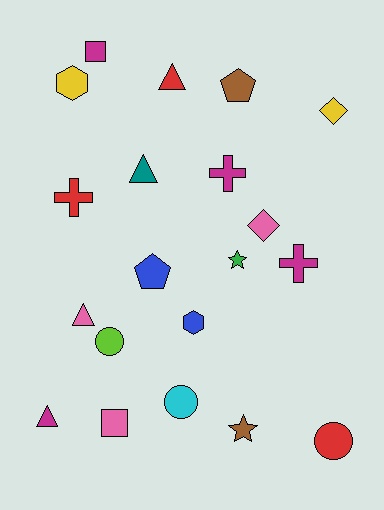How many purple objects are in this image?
There are no purple objects.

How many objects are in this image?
There are 20 objects.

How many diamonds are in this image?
There are 2 diamonds.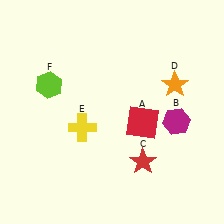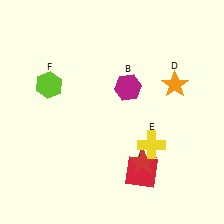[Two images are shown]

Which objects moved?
The objects that moved are: the red square (A), the magenta hexagon (B), the yellow cross (E).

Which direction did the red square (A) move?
The red square (A) moved down.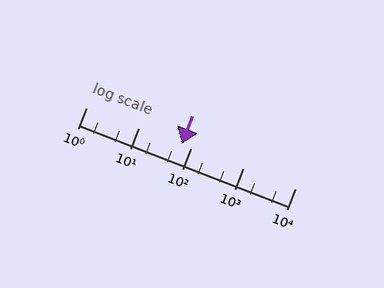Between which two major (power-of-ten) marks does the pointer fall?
The pointer is between 10 and 100.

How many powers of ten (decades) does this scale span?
The scale spans 4 decades, from 1 to 10000.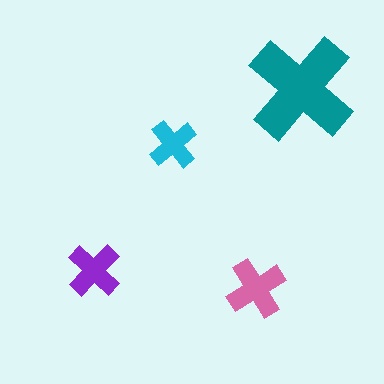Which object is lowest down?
The pink cross is bottommost.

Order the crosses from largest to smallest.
the teal one, the pink one, the purple one, the cyan one.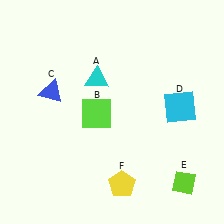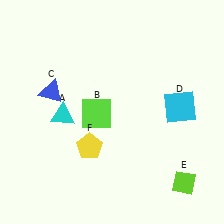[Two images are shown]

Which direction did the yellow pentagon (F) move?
The yellow pentagon (F) moved up.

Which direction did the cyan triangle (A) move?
The cyan triangle (A) moved down.